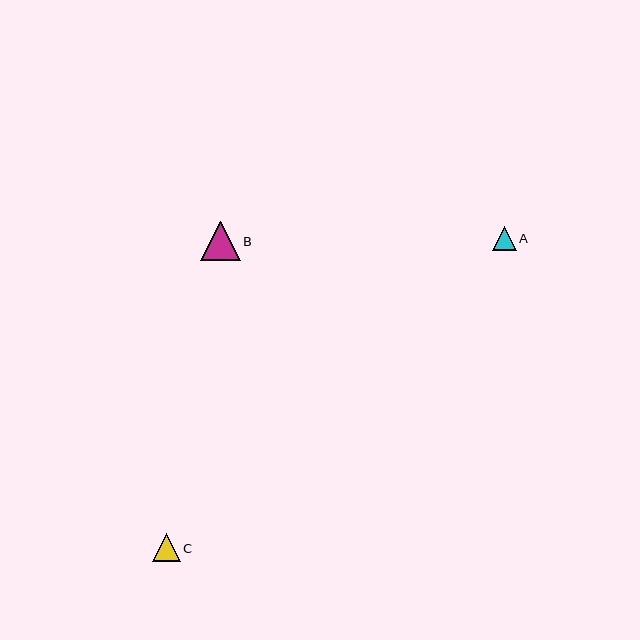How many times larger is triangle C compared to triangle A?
Triangle C is approximately 1.2 times the size of triangle A.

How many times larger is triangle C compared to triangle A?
Triangle C is approximately 1.2 times the size of triangle A.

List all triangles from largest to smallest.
From largest to smallest: B, C, A.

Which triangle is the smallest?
Triangle A is the smallest with a size of approximately 24 pixels.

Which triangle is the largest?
Triangle B is the largest with a size of approximately 39 pixels.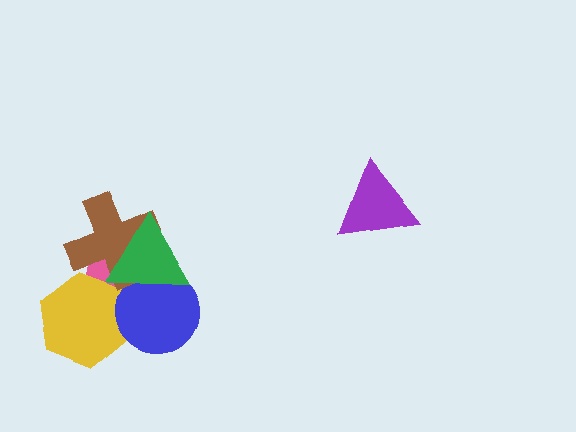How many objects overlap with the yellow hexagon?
3 objects overlap with the yellow hexagon.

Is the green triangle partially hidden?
No, no other shape covers it.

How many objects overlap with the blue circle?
3 objects overlap with the blue circle.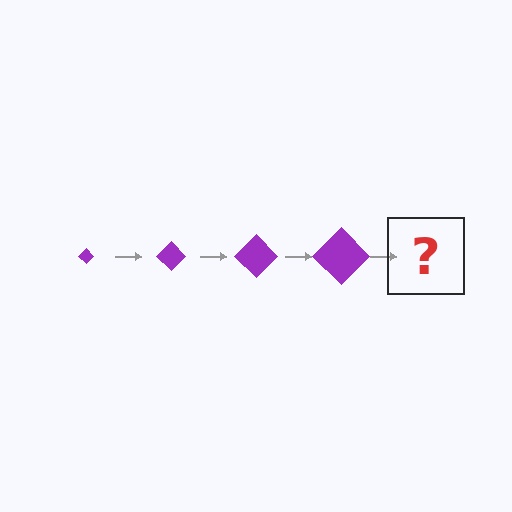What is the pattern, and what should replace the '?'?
The pattern is that the diamond gets progressively larger each step. The '?' should be a purple diamond, larger than the previous one.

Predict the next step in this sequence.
The next step is a purple diamond, larger than the previous one.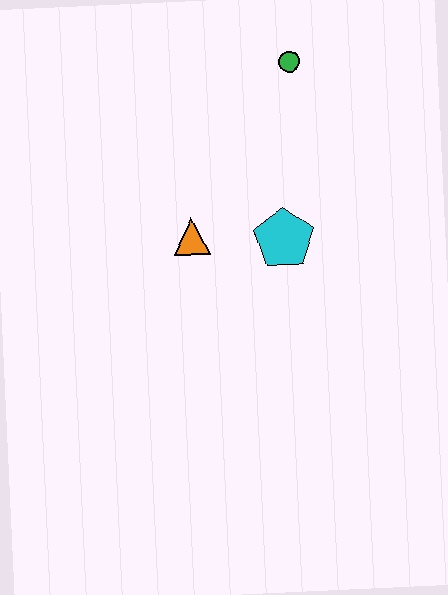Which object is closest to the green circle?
The cyan pentagon is closest to the green circle.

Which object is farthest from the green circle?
The orange triangle is farthest from the green circle.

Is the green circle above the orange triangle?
Yes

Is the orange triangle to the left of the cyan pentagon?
Yes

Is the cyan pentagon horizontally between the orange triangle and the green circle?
Yes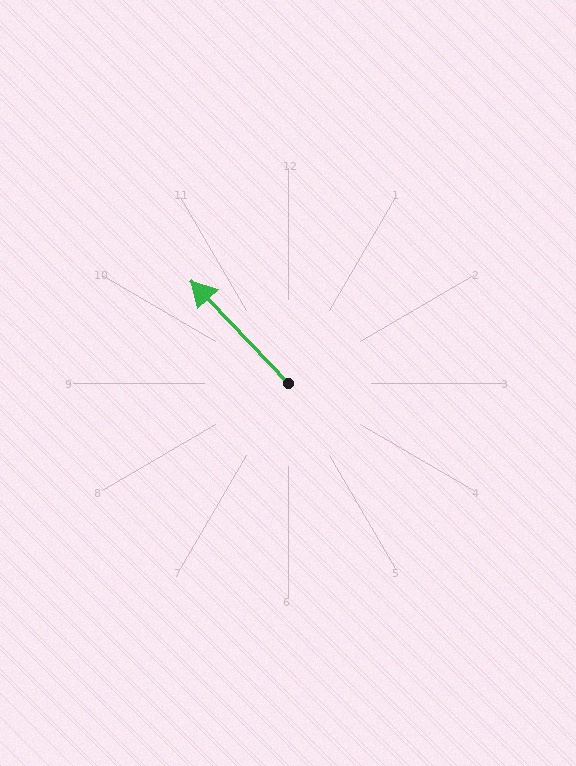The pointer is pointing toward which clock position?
Roughly 11 o'clock.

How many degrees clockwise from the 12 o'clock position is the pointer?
Approximately 316 degrees.